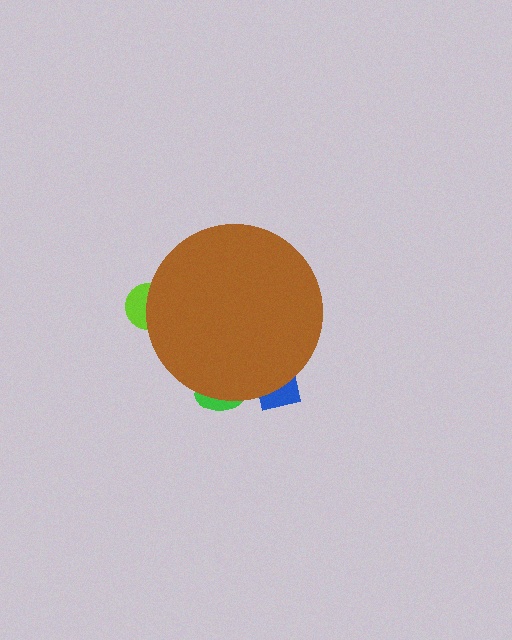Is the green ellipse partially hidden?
Yes, the green ellipse is partially hidden behind the brown circle.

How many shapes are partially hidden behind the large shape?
3 shapes are partially hidden.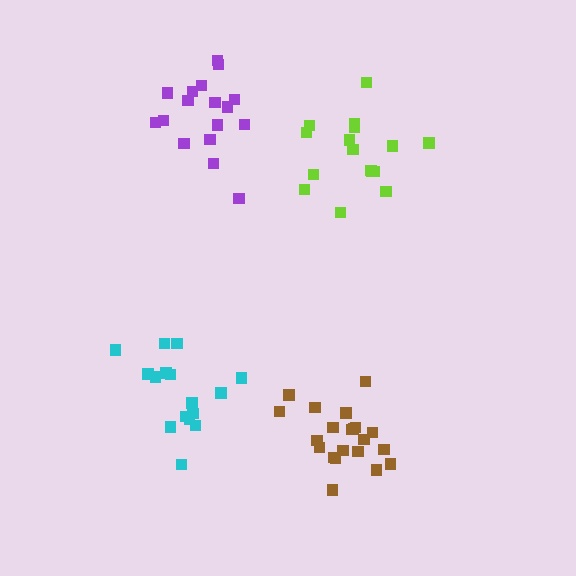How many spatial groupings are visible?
There are 4 spatial groupings.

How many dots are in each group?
Group 1: 16 dots, Group 2: 17 dots, Group 3: 21 dots, Group 4: 16 dots (70 total).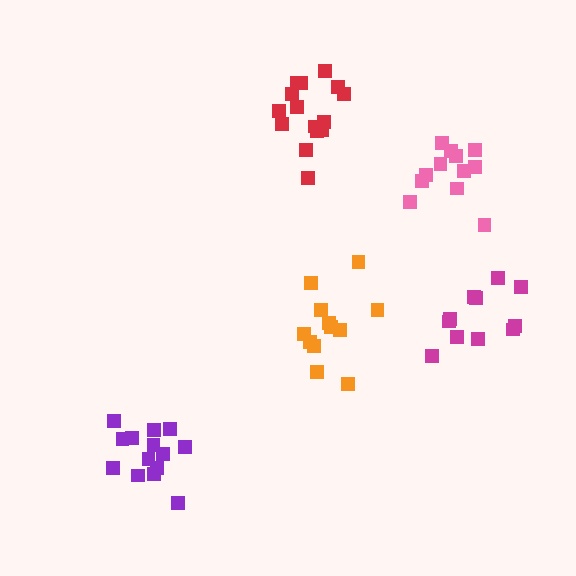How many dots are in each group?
Group 1: 12 dots, Group 2: 14 dots, Group 3: 11 dots, Group 4: 12 dots, Group 5: 15 dots (64 total).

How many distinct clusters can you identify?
There are 5 distinct clusters.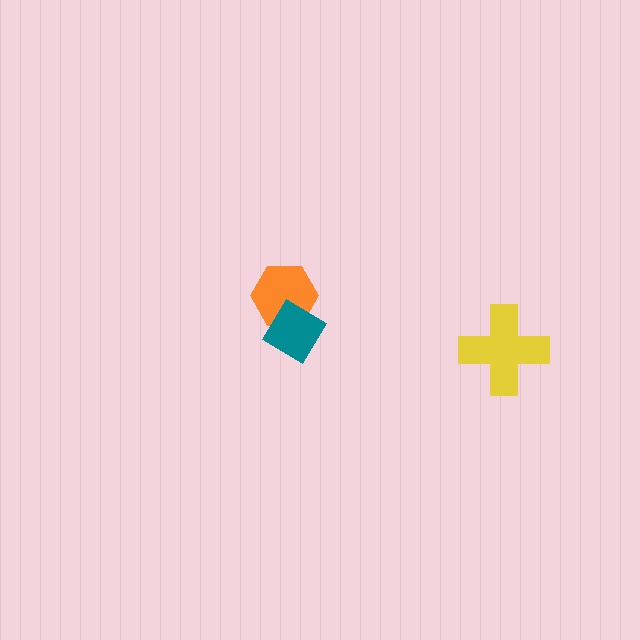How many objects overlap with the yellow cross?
0 objects overlap with the yellow cross.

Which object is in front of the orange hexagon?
The teal diamond is in front of the orange hexagon.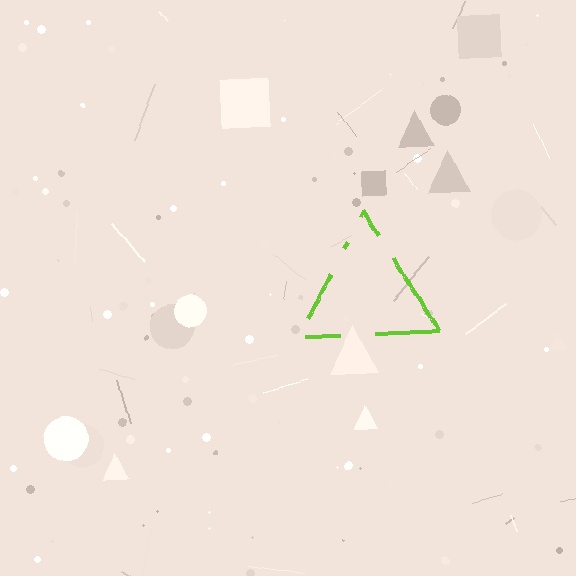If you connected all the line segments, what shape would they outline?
They would outline a triangle.